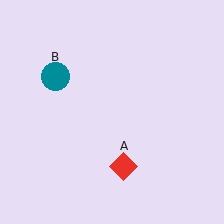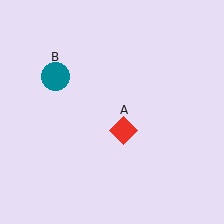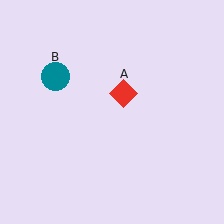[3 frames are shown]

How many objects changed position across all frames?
1 object changed position: red diamond (object A).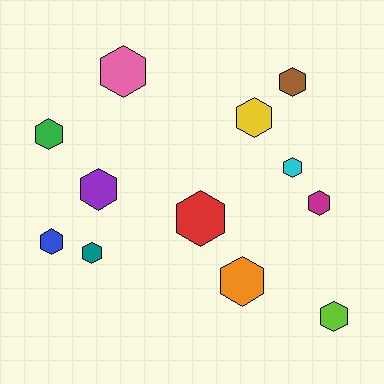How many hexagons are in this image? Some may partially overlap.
There are 12 hexagons.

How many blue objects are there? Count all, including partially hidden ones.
There is 1 blue object.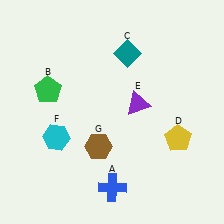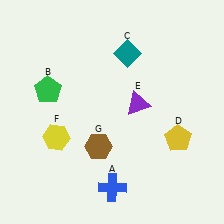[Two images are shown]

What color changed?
The hexagon (F) changed from cyan in Image 1 to yellow in Image 2.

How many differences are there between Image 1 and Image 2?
There is 1 difference between the two images.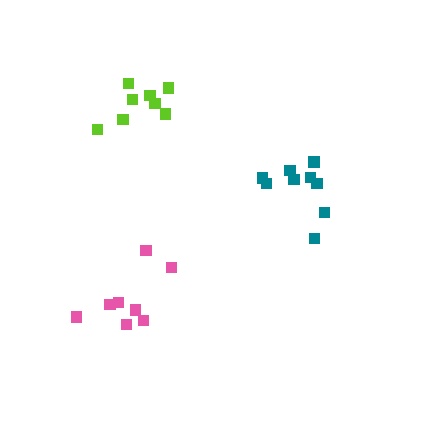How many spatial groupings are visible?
There are 3 spatial groupings.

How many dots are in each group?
Group 1: 8 dots, Group 2: 9 dots, Group 3: 8 dots (25 total).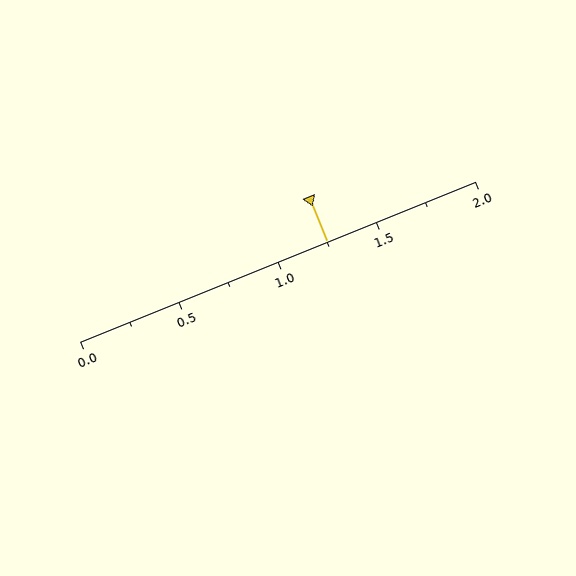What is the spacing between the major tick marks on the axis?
The major ticks are spaced 0.5 apart.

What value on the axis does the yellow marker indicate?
The marker indicates approximately 1.25.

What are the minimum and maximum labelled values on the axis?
The axis runs from 0.0 to 2.0.